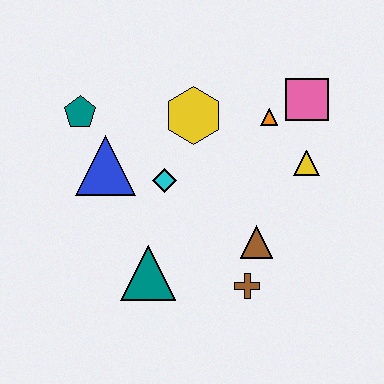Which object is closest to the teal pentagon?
The blue triangle is closest to the teal pentagon.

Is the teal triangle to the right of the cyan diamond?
No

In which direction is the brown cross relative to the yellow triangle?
The brown cross is below the yellow triangle.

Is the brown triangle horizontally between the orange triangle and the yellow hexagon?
Yes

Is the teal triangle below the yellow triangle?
Yes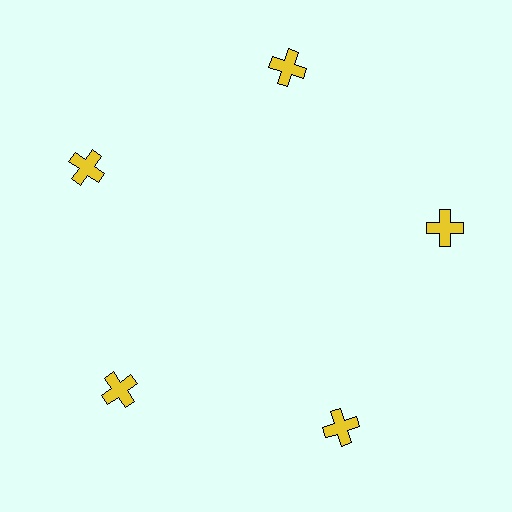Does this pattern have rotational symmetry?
Yes, this pattern has 5-fold rotational symmetry. It looks the same after rotating 72 degrees around the center.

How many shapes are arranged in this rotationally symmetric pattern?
There are 5 shapes, arranged in 5 groups of 1.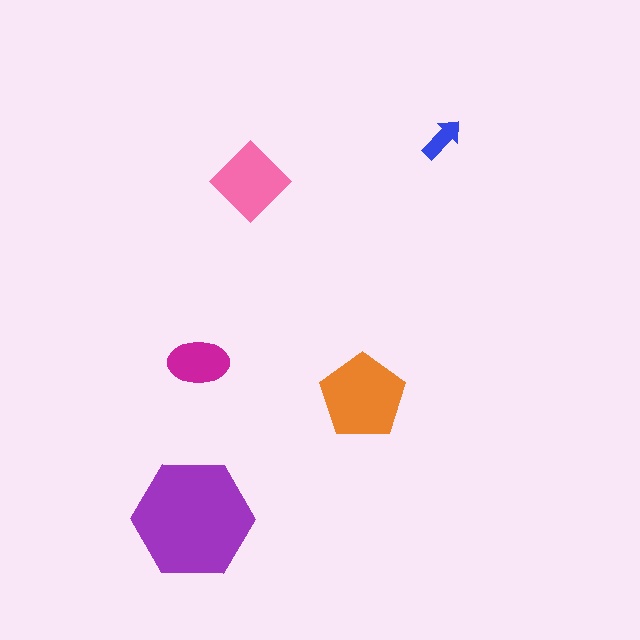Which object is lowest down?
The purple hexagon is bottommost.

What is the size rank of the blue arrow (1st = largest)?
5th.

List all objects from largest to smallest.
The purple hexagon, the orange pentagon, the pink diamond, the magenta ellipse, the blue arrow.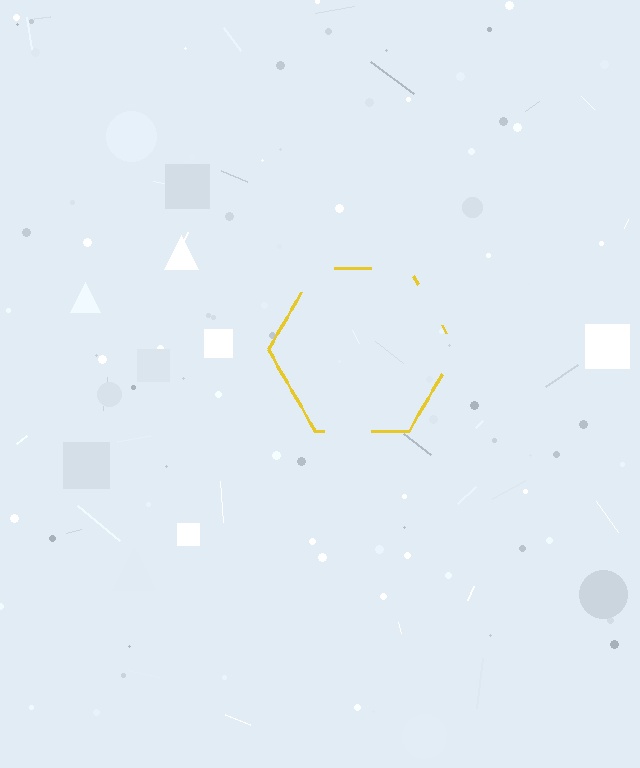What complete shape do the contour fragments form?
The contour fragments form a hexagon.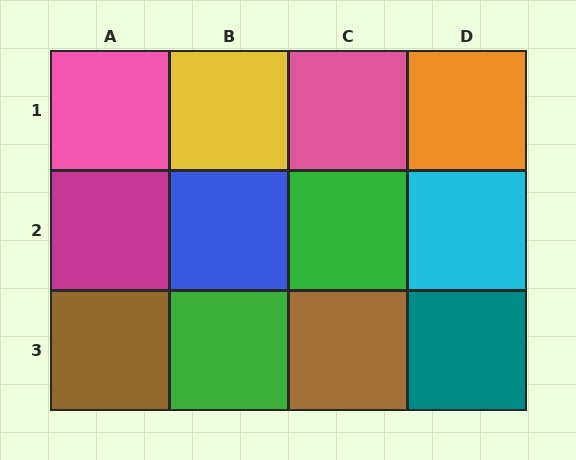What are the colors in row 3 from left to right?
Brown, green, brown, teal.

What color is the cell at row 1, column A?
Pink.